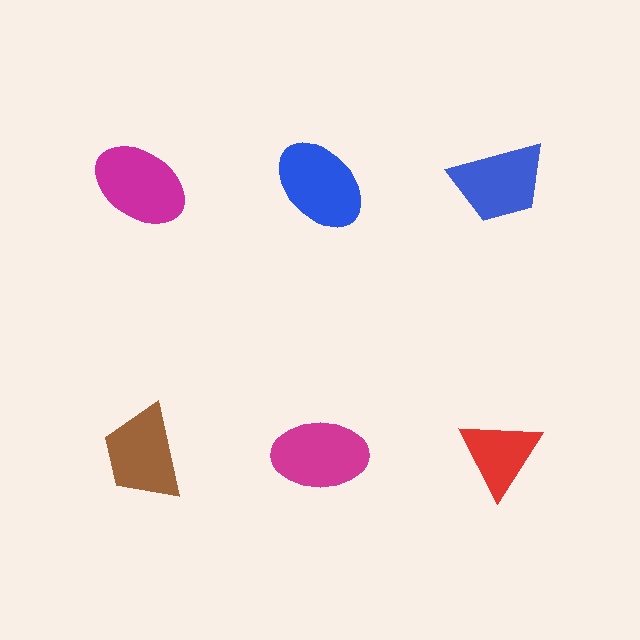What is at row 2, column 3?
A red triangle.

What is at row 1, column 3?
A blue trapezoid.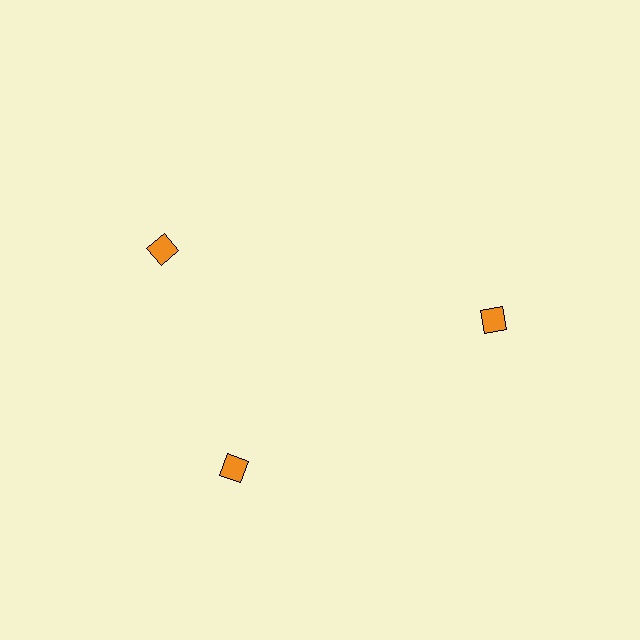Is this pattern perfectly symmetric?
No. The 3 orange diamonds are arranged in a ring, but one element near the 11 o'clock position is rotated out of alignment along the ring, breaking the 3-fold rotational symmetry.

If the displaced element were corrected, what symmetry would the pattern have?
It would have 3-fold rotational symmetry — the pattern would map onto itself every 120 degrees.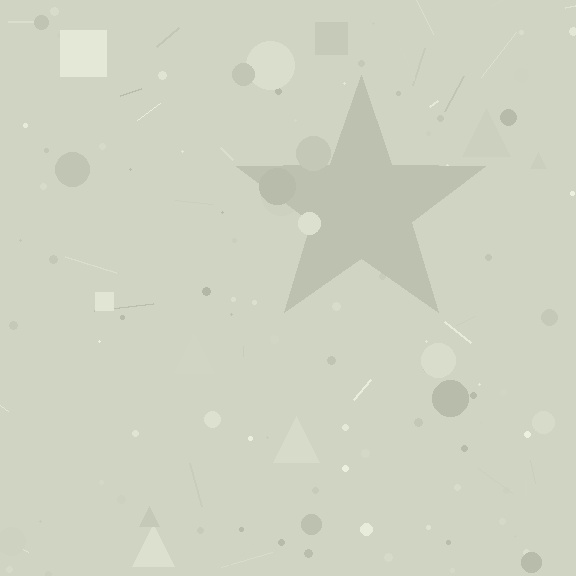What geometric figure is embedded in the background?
A star is embedded in the background.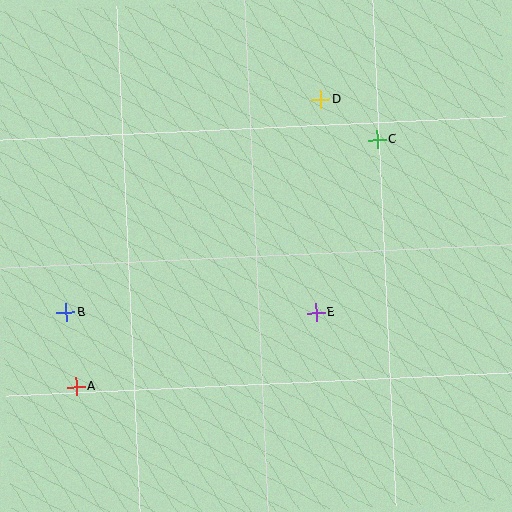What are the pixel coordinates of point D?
Point D is at (320, 99).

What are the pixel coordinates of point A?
Point A is at (76, 387).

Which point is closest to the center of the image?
Point E at (316, 312) is closest to the center.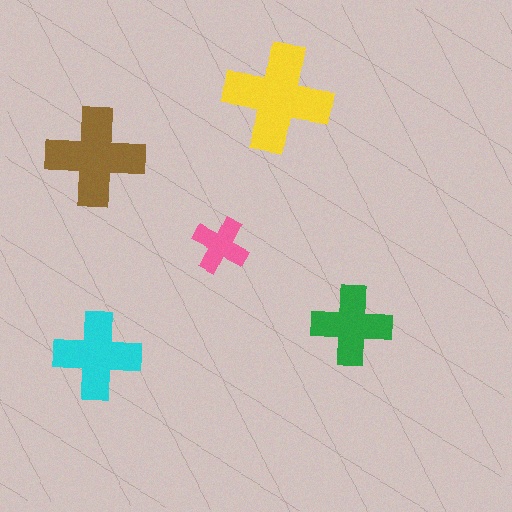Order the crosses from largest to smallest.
the yellow one, the brown one, the cyan one, the green one, the pink one.